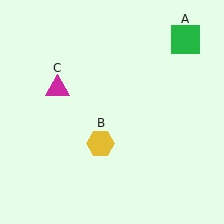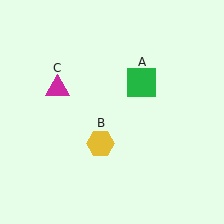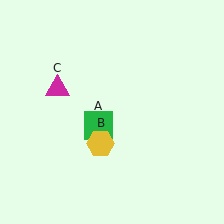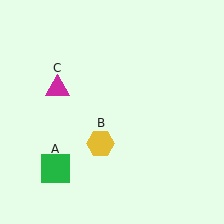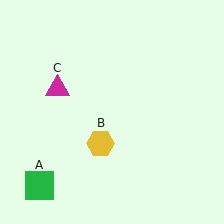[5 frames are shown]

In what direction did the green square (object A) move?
The green square (object A) moved down and to the left.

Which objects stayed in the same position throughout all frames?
Yellow hexagon (object B) and magenta triangle (object C) remained stationary.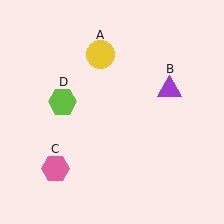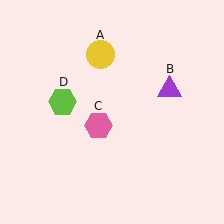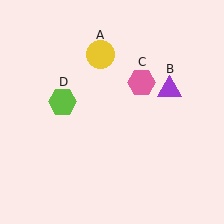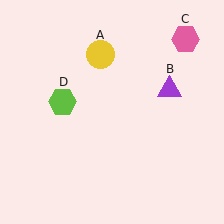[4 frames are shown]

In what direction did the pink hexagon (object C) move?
The pink hexagon (object C) moved up and to the right.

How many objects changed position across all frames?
1 object changed position: pink hexagon (object C).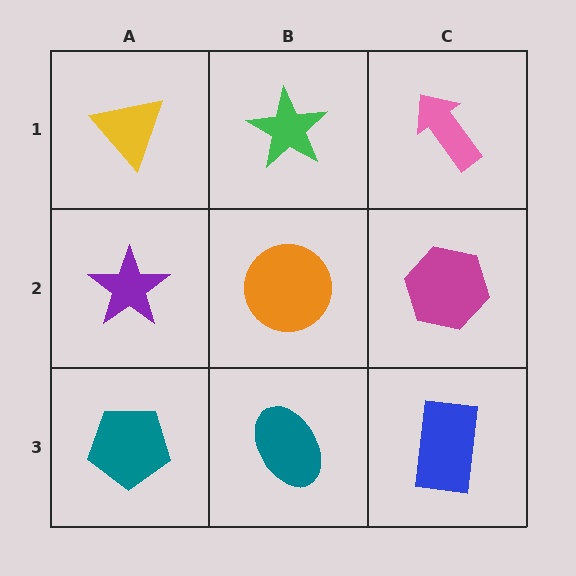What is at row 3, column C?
A blue rectangle.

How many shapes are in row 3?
3 shapes.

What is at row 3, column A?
A teal pentagon.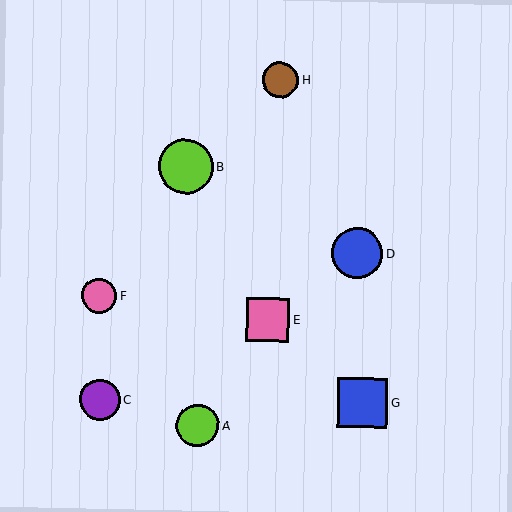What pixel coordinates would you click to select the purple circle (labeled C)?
Click at (100, 400) to select the purple circle C.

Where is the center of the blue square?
The center of the blue square is at (363, 403).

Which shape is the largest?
The lime circle (labeled B) is the largest.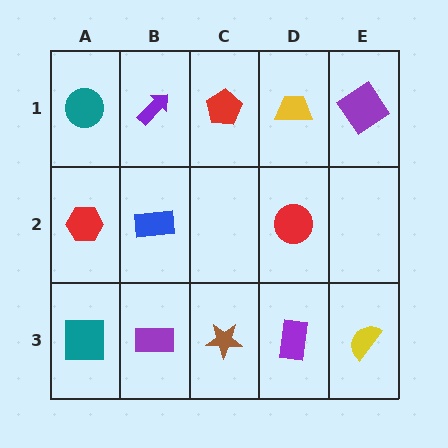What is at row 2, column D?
A red circle.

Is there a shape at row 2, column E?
No, that cell is empty.